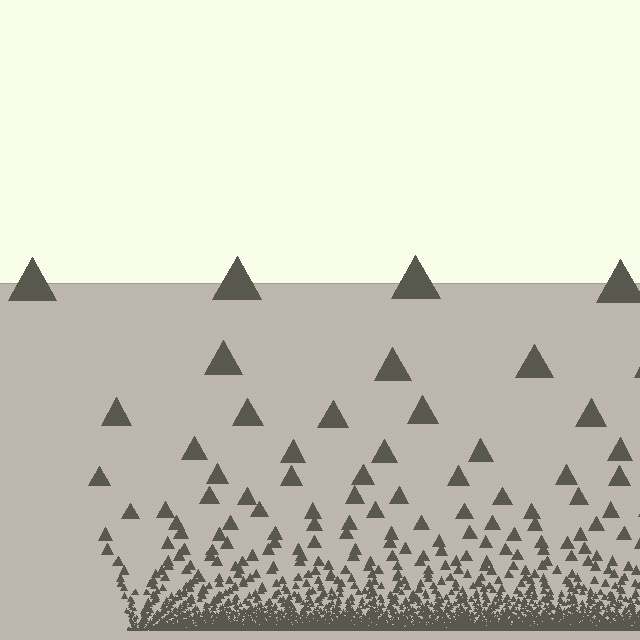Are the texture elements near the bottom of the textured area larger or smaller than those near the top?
Smaller. The gradient is inverted — elements near the bottom are smaller and denser.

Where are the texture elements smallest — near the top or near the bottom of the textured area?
Near the bottom.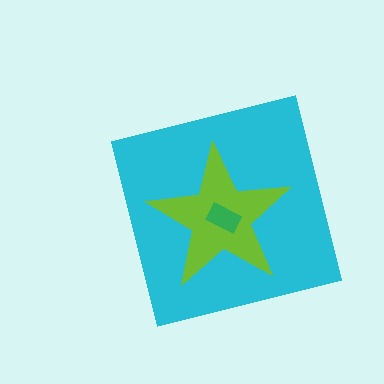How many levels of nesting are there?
3.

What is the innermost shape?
The green rectangle.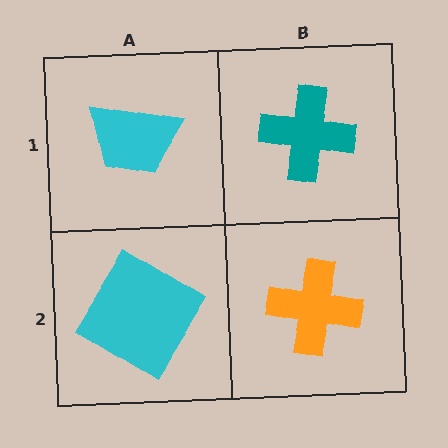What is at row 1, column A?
A cyan trapezoid.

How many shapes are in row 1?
2 shapes.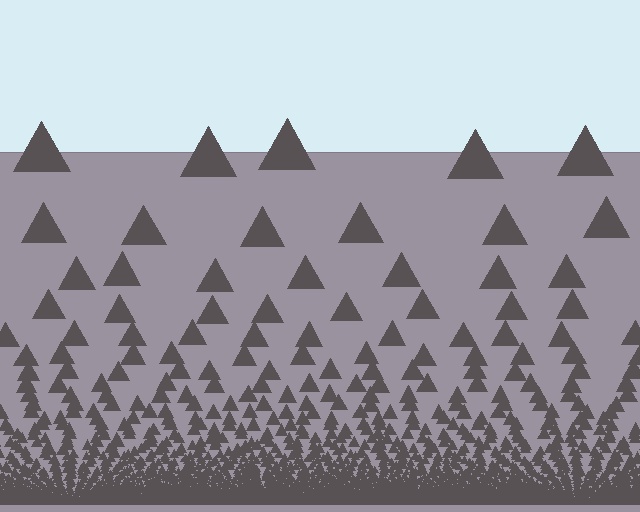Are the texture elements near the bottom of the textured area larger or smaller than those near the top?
Smaller. The gradient is inverted — elements near the bottom are smaller and denser.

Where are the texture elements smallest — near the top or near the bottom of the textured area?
Near the bottom.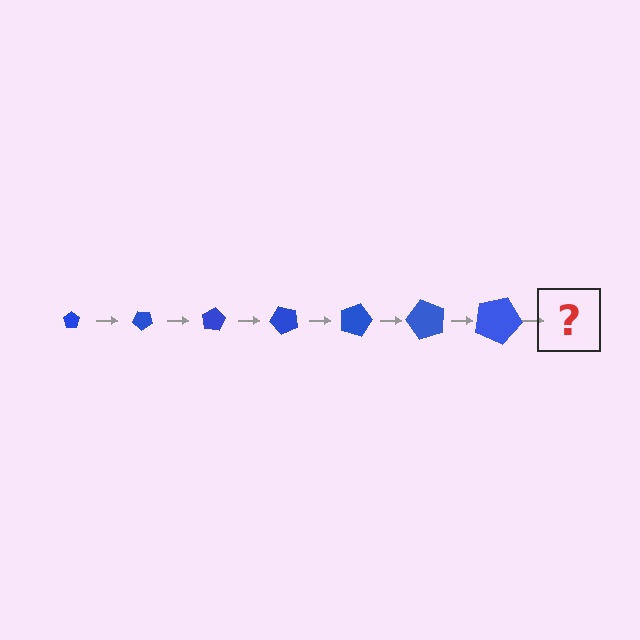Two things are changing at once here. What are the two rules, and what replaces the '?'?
The two rules are that the pentagon grows larger each step and it rotates 40 degrees each step. The '?' should be a pentagon, larger than the previous one and rotated 280 degrees from the start.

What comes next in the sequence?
The next element should be a pentagon, larger than the previous one and rotated 280 degrees from the start.